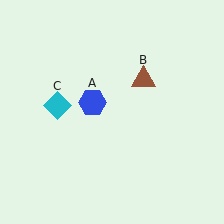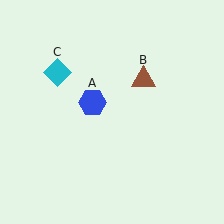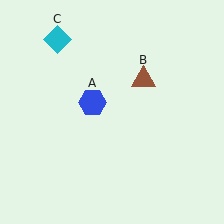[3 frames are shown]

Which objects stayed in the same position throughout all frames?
Blue hexagon (object A) and brown triangle (object B) remained stationary.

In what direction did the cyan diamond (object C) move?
The cyan diamond (object C) moved up.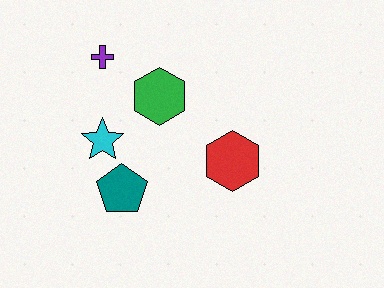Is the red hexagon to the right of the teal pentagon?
Yes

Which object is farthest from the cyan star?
The red hexagon is farthest from the cyan star.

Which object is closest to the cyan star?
The teal pentagon is closest to the cyan star.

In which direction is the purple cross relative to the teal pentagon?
The purple cross is above the teal pentagon.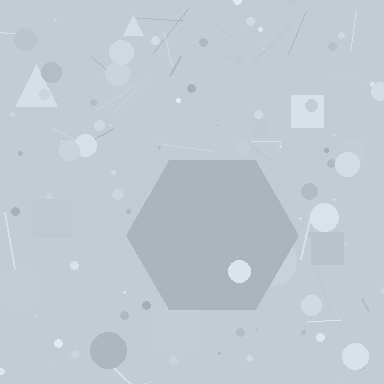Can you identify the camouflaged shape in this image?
The camouflaged shape is a hexagon.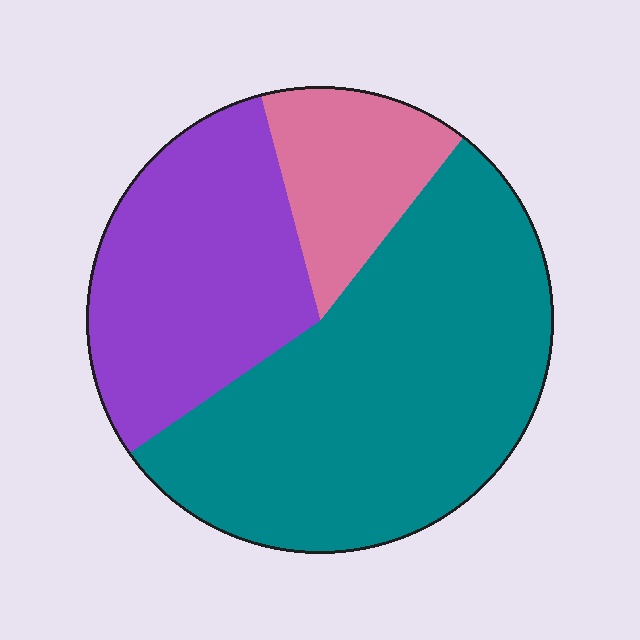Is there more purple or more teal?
Teal.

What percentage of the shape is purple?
Purple covers roughly 30% of the shape.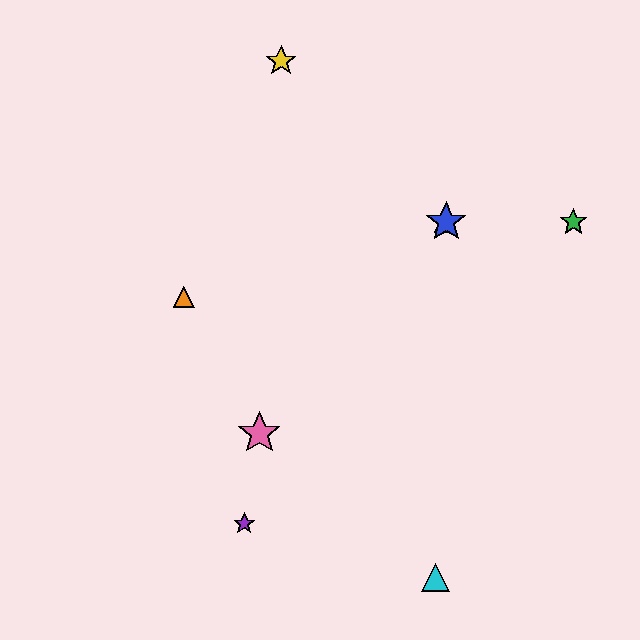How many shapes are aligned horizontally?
3 shapes (the red triangle, the blue star, the green star) are aligned horizontally.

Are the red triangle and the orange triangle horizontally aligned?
No, the red triangle is at y≈222 and the orange triangle is at y≈297.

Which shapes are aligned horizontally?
The red triangle, the blue star, the green star are aligned horizontally.